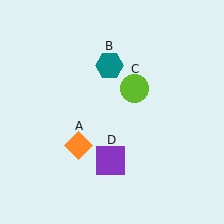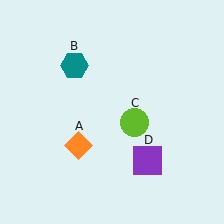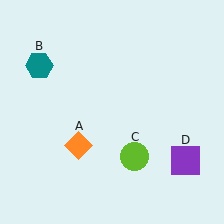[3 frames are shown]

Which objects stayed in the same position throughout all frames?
Orange diamond (object A) remained stationary.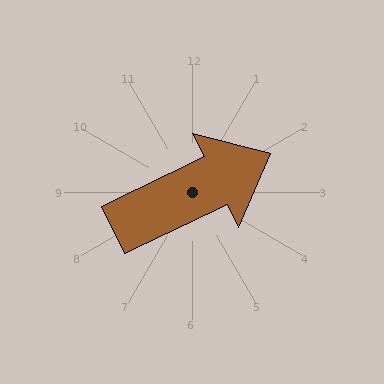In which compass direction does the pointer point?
Northeast.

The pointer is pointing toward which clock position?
Roughly 2 o'clock.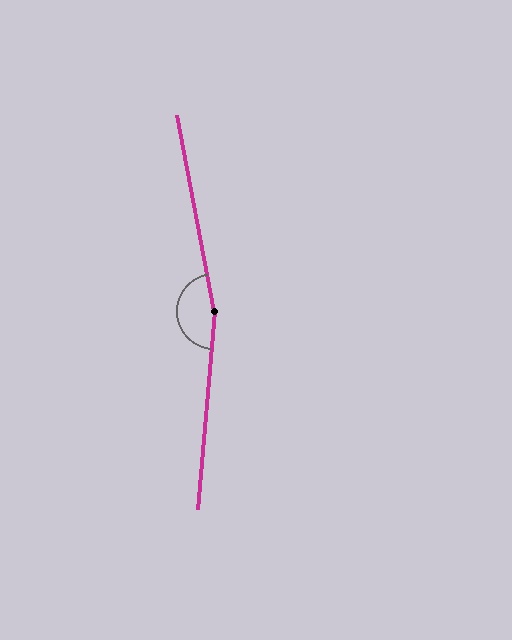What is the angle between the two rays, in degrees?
Approximately 164 degrees.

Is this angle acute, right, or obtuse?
It is obtuse.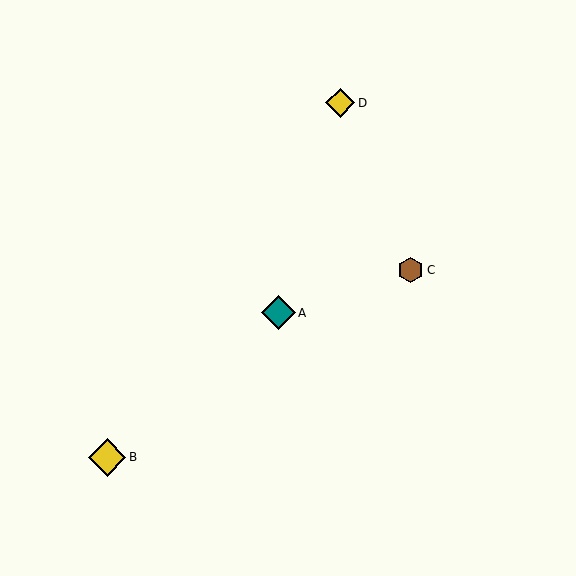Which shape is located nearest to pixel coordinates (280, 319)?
The teal diamond (labeled A) at (278, 313) is nearest to that location.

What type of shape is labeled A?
Shape A is a teal diamond.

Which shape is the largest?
The yellow diamond (labeled B) is the largest.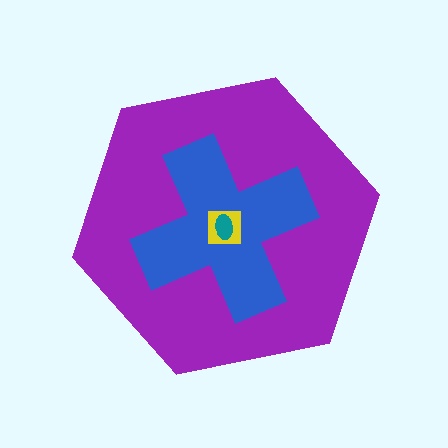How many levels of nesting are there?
4.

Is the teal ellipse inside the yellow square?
Yes.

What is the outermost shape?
The purple hexagon.